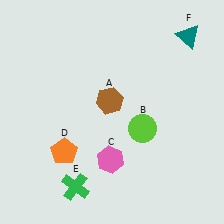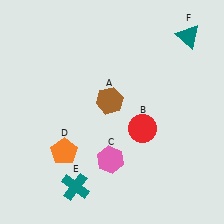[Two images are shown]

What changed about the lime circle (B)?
In Image 1, B is lime. In Image 2, it changed to red.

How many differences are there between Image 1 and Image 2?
There are 2 differences between the two images.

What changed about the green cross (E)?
In Image 1, E is green. In Image 2, it changed to teal.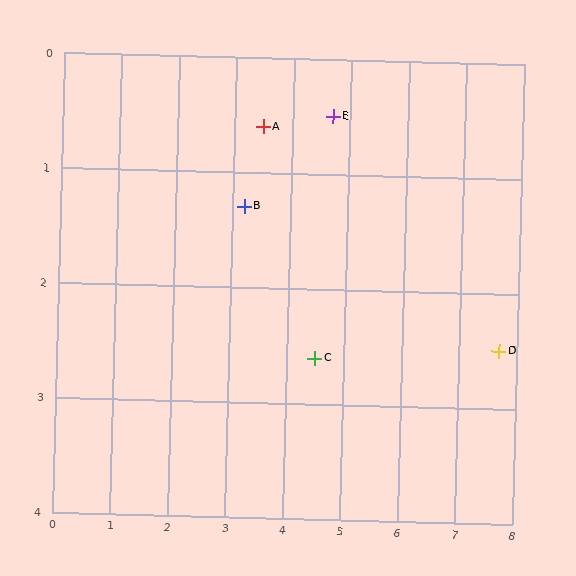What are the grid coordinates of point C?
Point C is at approximately (4.5, 2.6).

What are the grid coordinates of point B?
Point B is at approximately (3.2, 1.3).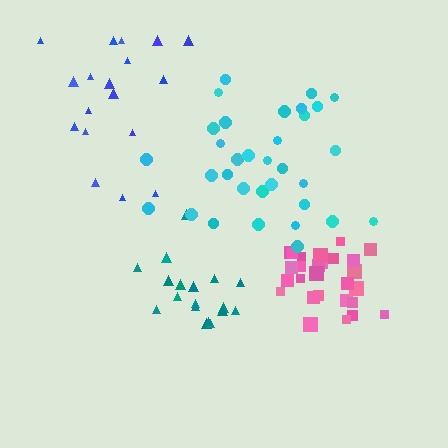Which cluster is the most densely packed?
Pink.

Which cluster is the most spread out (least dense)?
Blue.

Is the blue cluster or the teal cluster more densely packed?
Teal.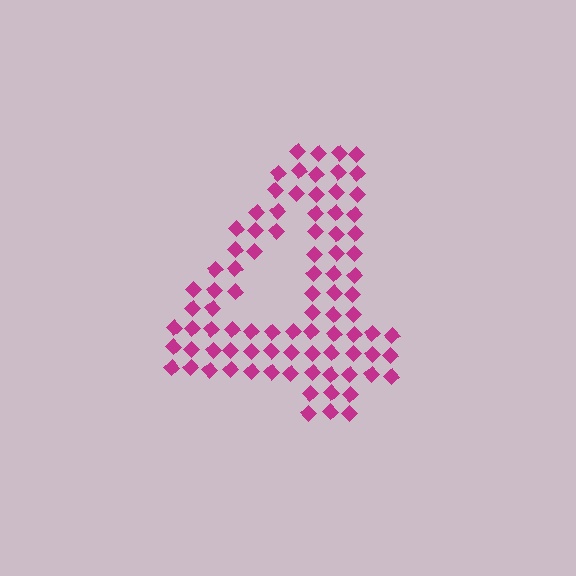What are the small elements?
The small elements are diamonds.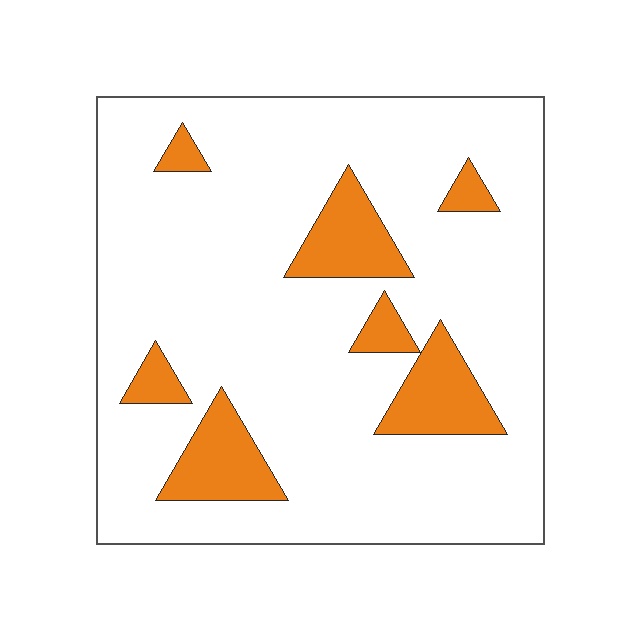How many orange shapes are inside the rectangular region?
7.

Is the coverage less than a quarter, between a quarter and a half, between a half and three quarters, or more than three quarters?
Less than a quarter.